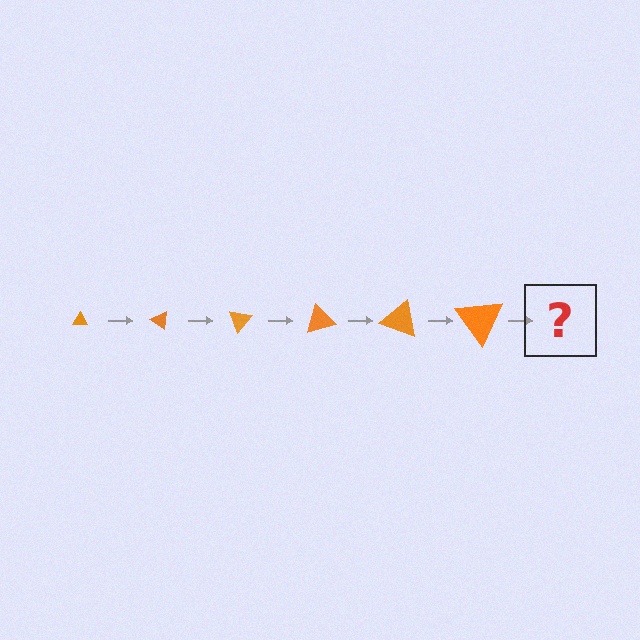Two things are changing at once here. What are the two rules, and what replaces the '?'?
The two rules are that the triangle grows larger each step and it rotates 35 degrees each step. The '?' should be a triangle, larger than the previous one and rotated 210 degrees from the start.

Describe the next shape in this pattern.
It should be a triangle, larger than the previous one and rotated 210 degrees from the start.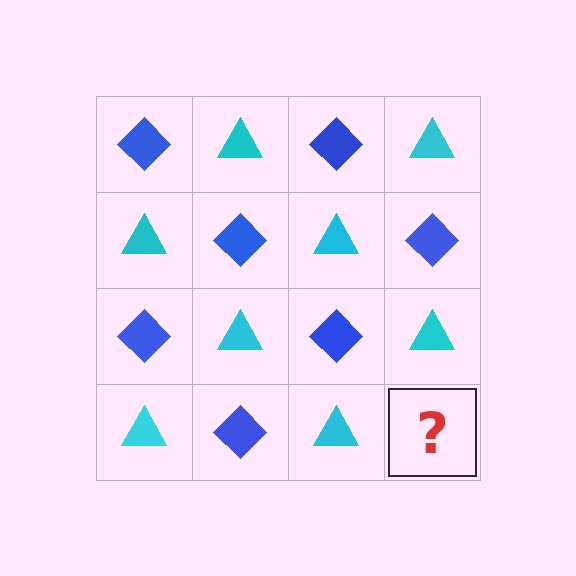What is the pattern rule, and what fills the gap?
The rule is that it alternates blue diamond and cyan triangle in a checkerboard pattern. The gap should be filled with a blue diamond.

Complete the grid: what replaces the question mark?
The question mark should be replaced with a blue diamond.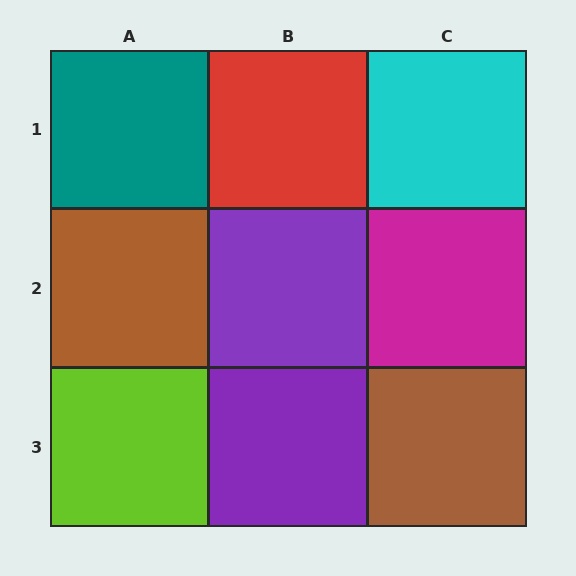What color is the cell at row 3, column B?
Purple.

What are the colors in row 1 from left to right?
Teal, red, cyan.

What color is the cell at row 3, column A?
Lime.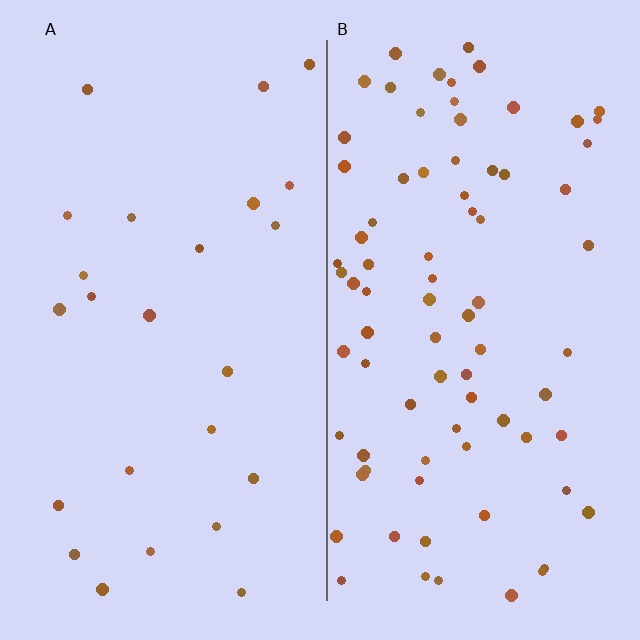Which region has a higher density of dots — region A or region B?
B (the right).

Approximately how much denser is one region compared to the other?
Approximately 3.3× — region B over region A.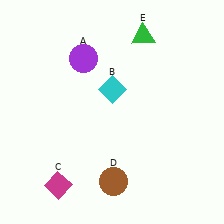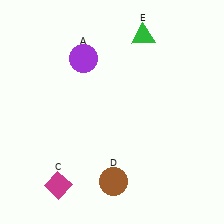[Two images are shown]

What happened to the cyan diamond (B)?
The cyan diamond (B) was removed in Image 2. It was in the top-right area of Image 1.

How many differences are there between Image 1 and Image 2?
There is 1 difference between the two images.